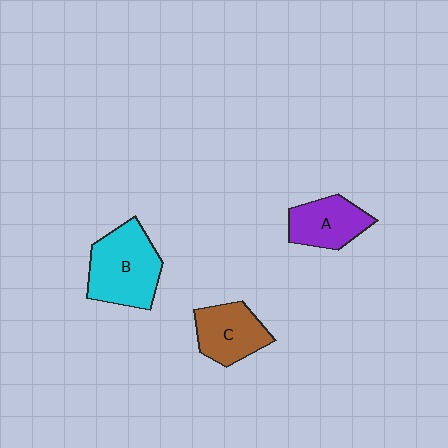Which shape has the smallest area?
Shape A (purple).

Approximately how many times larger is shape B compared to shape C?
Approximately 1.4 times.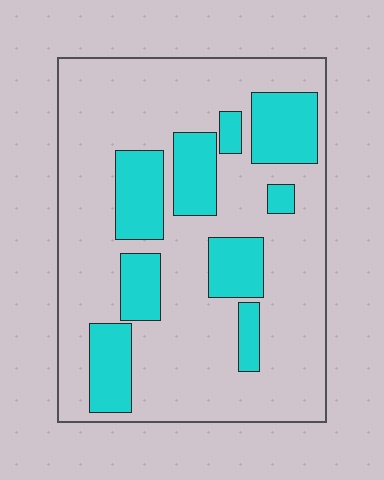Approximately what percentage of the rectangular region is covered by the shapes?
Approximately 25%.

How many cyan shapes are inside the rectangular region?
9.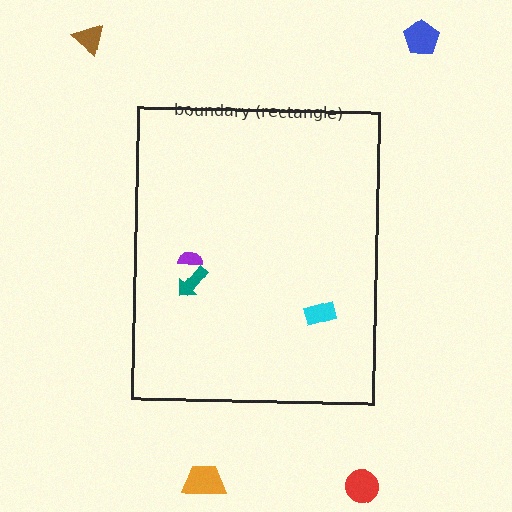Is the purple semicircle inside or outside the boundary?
Inside.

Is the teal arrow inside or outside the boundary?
Inside.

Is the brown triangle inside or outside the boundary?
Outside.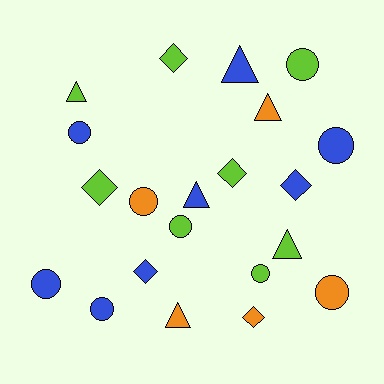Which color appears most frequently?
Lime, with 8 objects.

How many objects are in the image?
There are 21 objects.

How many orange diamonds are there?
There is 1 orange diamond.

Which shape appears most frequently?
Circle, with 9 objects.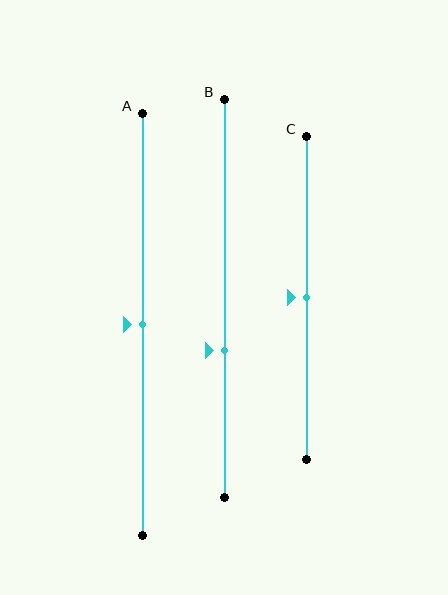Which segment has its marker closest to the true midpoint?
Segment A has its marker closest to the true midpoint.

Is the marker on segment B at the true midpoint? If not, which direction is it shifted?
No, the marker on segment B is shifted downward by about 13% of the segment length.